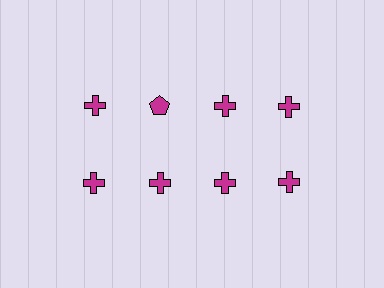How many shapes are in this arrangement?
There are 8 shapes arranged in a grid pattern.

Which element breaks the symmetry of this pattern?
The magenta pentagon in the top row, second from left column breaks the symmetry. All other shapes are magenta crosses.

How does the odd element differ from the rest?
It has a different shape: pentagon instead of cross.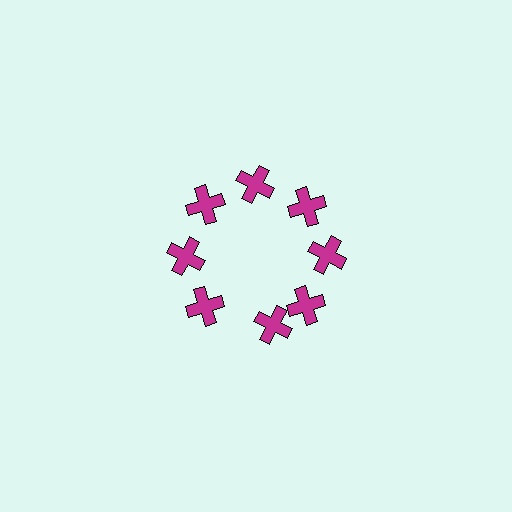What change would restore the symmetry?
The symmetry would be restored by rotating it back into even spacing with its neighbors so that all 8 crosses sit at equal angles and equal distance from the center.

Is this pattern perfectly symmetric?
No. The 8 magenta crosses are arranged in a ring, but one element near the 6 o'clock position is rotated out of alignment along the ring, breaking the 8-fold rotational symmetry.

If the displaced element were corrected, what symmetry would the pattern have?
It would have 8-fold rotational symmetry — the pattern would map onto itself every 45 degrees.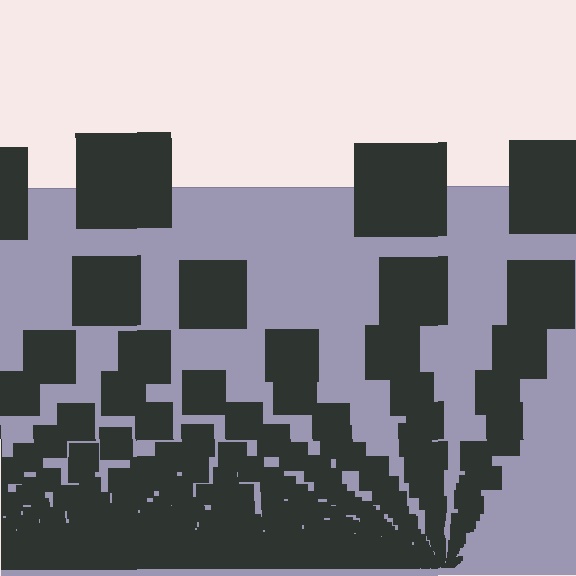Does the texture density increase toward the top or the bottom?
Density increases toward the bottom.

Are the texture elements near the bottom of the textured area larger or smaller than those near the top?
Smaller. The gradient is inverted — elements near the bottom are smaller and denser.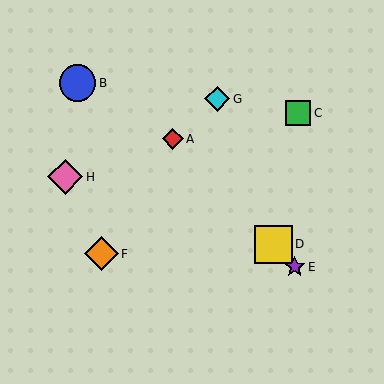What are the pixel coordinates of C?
Object C is at (298, 113).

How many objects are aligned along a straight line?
3 objects (A, D, E) are aligned along a straight line.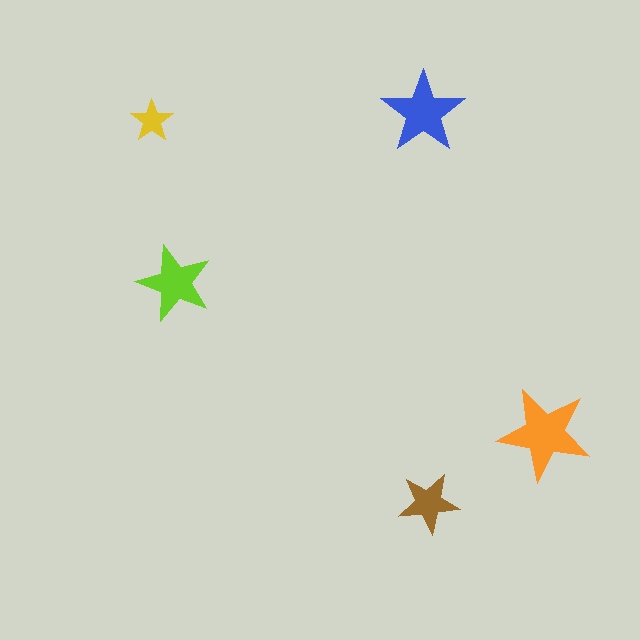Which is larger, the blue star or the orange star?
The orange one.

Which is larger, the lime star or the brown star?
The lime one.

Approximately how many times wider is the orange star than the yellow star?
About 2 times wider.